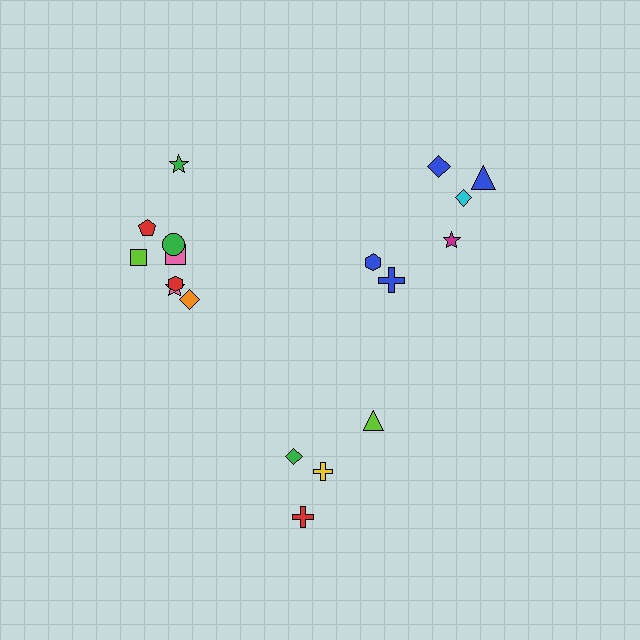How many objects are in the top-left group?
There are 8 objects.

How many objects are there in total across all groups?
There are 18 objects.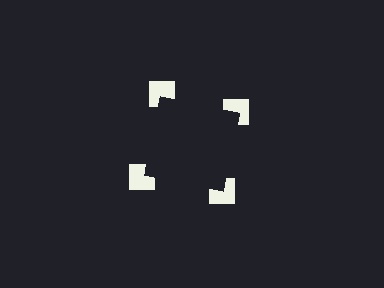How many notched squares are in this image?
There are 4 — one at each vertex of the illusory square.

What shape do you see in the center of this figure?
An illusory square — its edges are inferred from the aligned wedge cuts in the notched squares, not physically drawn.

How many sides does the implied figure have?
4 sides.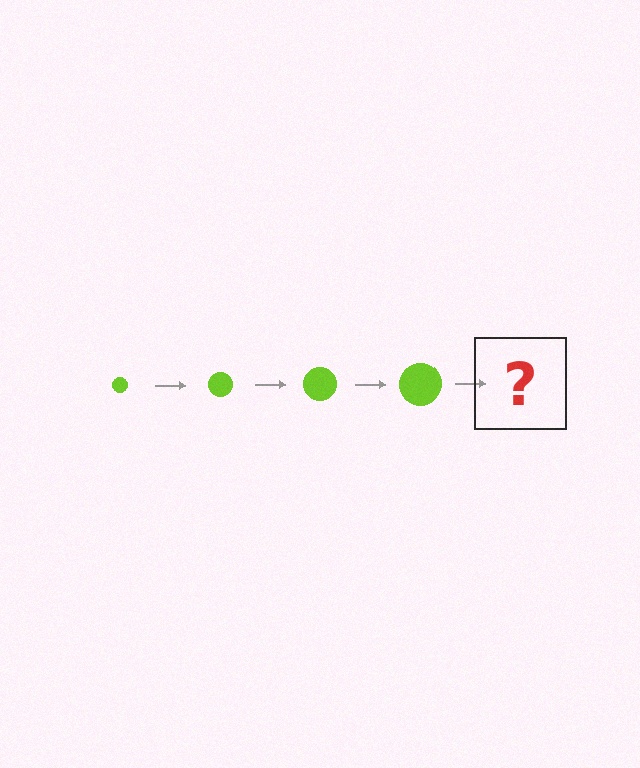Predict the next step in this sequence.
The next step is a lime circle, larger than the previous one.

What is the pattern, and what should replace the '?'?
The pattern is that the circle gets progressively larger each step. The '?' should be a lime circle, larger than the previous one.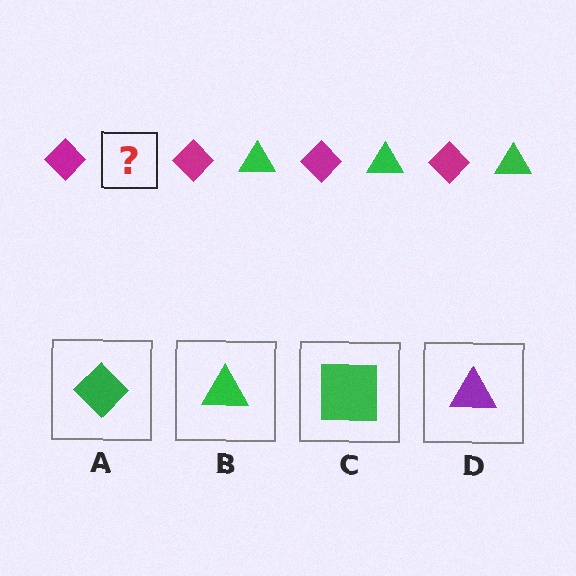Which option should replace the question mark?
Option B.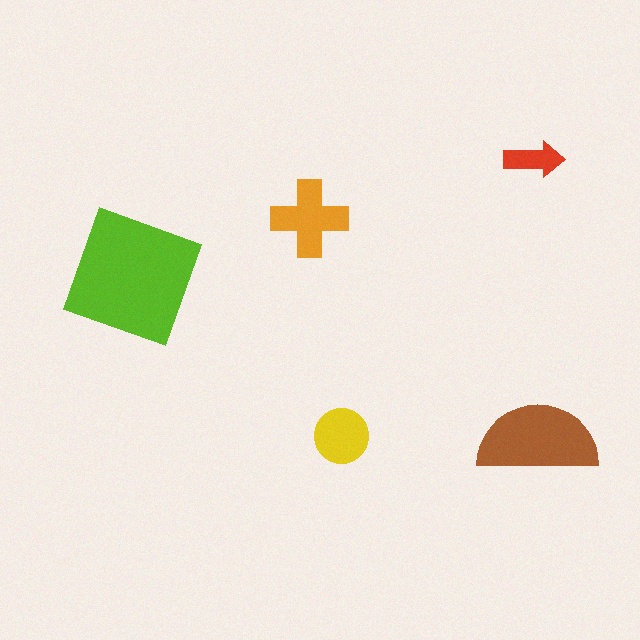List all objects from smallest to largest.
The red arrow, the yellow circle, the orange cross, the brown semicircle, the lime square.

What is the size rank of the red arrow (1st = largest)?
5th.